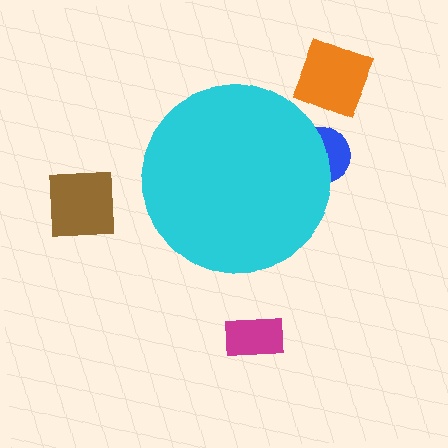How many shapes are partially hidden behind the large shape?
1 shape is partially hidden.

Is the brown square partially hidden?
No, the brown square is fully visible.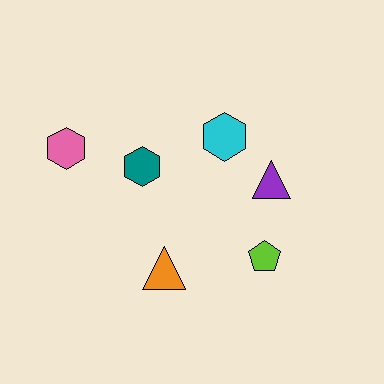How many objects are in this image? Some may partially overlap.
There are 6 objects.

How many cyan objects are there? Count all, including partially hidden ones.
There is 1 cyan object.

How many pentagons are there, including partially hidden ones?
There is 1 pentagon.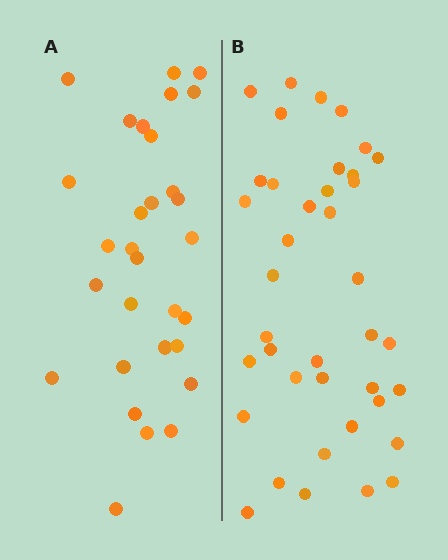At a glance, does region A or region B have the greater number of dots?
Region B (the right region) has more dots.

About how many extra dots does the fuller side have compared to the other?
Region B has roughly 8 or so more dots than region A.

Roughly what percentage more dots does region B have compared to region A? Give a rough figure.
About 30% more.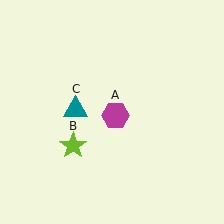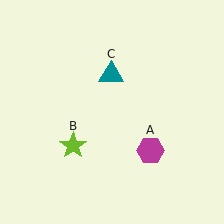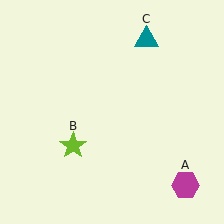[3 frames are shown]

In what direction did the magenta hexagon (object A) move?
The magenta hexagon (object A) moved down and to the right.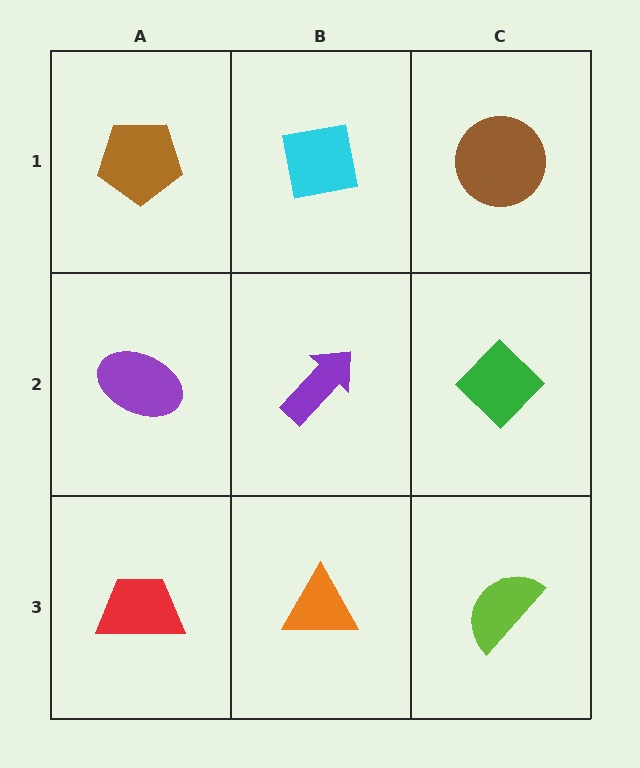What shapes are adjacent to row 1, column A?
A purple ellipse (row 2, column A), a cyan square (row 1, column B).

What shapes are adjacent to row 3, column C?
A green diamond (row 2, column C), an orange triangle (row 3, column B).